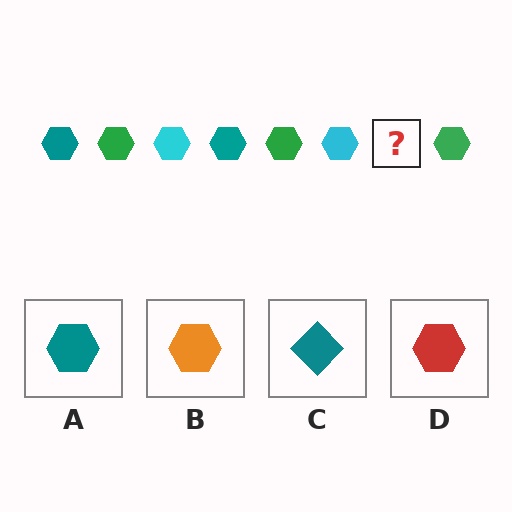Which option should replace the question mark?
Option A.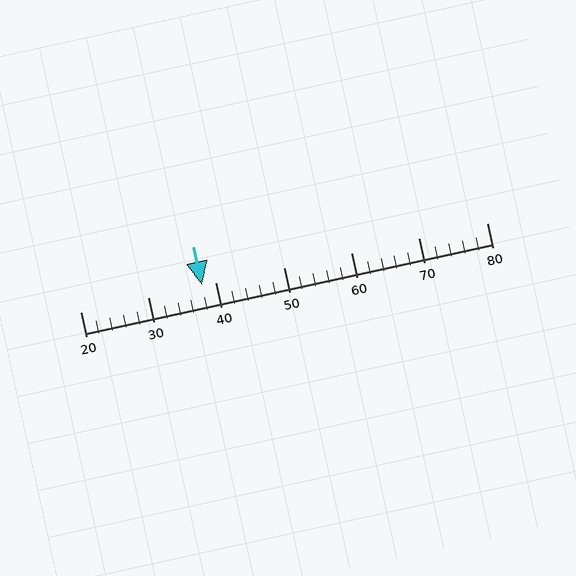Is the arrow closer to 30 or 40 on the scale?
The arrow is closer to 40.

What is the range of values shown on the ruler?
The ruler shows values from 20 to 80.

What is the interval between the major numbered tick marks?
The major tick marks are spaced 10 units apart.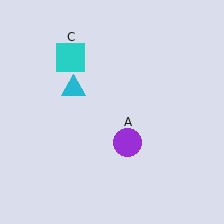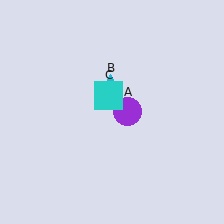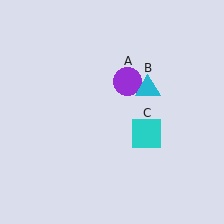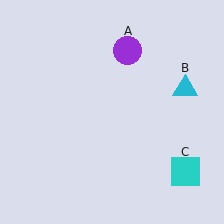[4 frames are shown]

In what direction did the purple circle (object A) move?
The purple circle (object A) moved up.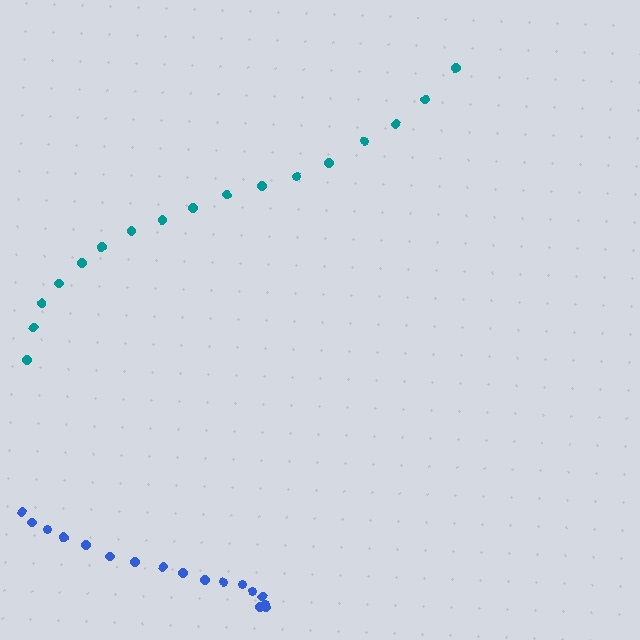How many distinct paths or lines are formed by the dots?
There are 2 distinct paths.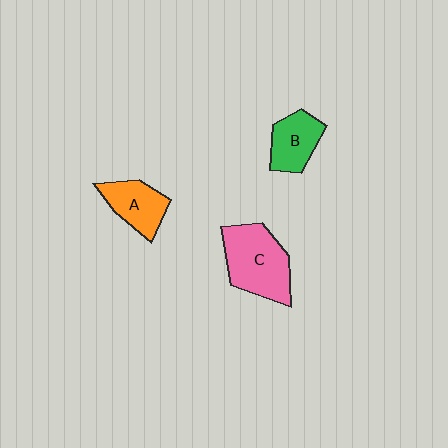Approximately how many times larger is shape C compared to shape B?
Approximately 1.7 times.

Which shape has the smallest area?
Shape B (green).